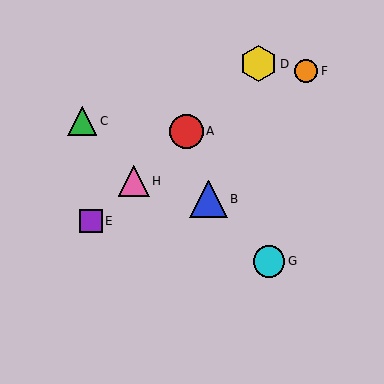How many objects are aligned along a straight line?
4 objects (A, D, E, H) are aligned along a straight line.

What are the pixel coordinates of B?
Object B is at (209, 199).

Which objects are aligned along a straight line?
Objects A, D, E, H are aligned along a straight line.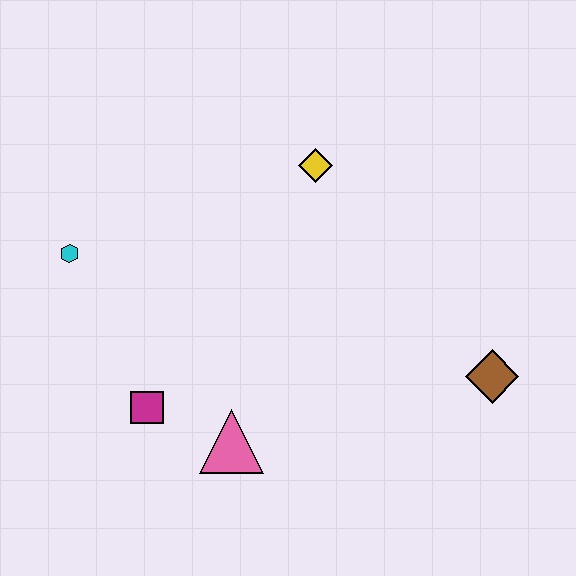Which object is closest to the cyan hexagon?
The magenta square is closest to the cyan hexagon.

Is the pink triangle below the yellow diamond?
Yes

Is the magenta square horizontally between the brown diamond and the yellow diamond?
No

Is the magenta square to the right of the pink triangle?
No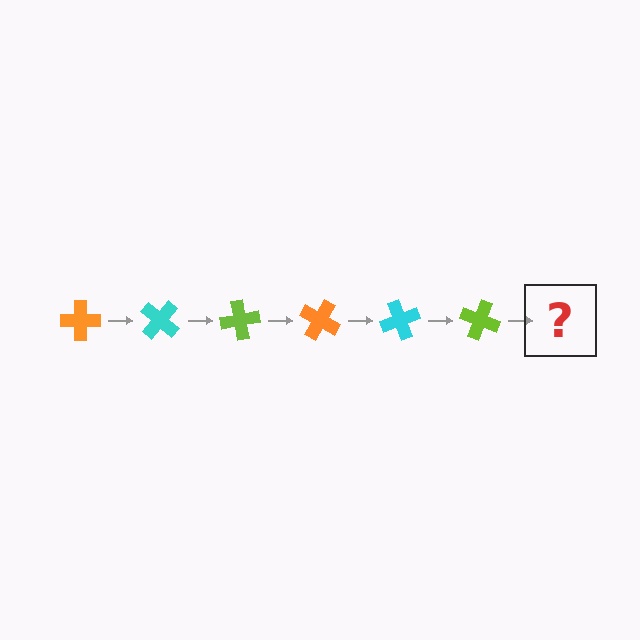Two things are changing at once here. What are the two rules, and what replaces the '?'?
The two rules are that it rotates 40 degrees each step and the color cycles through orange, cyan, and lime. The '?' should be an orange cross, rotated 240 degrees from the start.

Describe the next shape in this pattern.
It should be an orange cross, rotated 240 degrees from the start.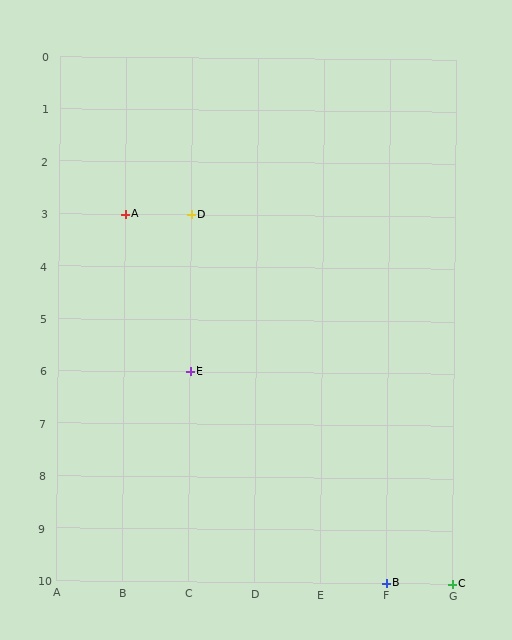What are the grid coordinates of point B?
Point B is at grid coordinates (F, 10).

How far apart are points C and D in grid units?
Points C and D are 4 columns and 7 rows apart (about 8.1 grid units diagonally).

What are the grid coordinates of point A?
Point A is at grid coordinates (B, 3).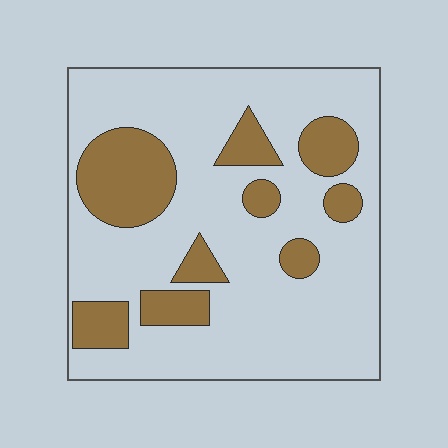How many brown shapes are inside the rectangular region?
9.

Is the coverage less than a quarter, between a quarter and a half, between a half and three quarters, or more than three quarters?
Less than a quarter.